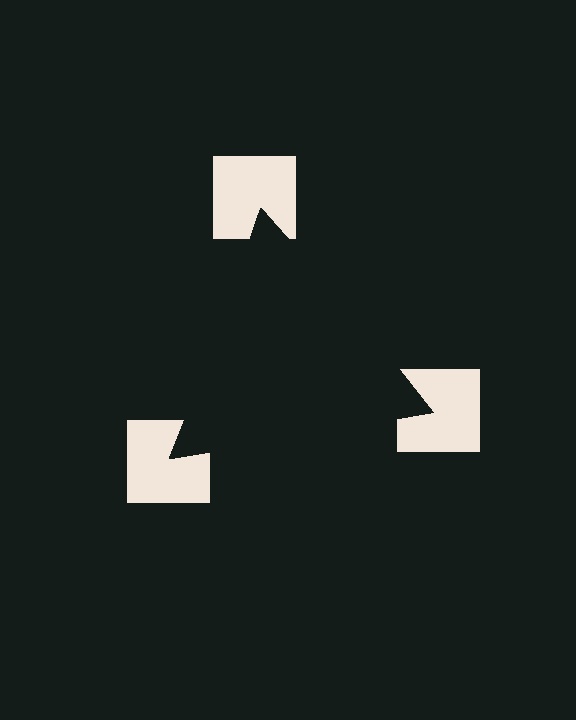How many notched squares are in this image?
There are 3 — one at each vertex of the illusory triangle.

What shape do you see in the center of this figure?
An illusory triangle — its edges are inferred from the aligned wedge cuts in the notched squares, not physically drawn.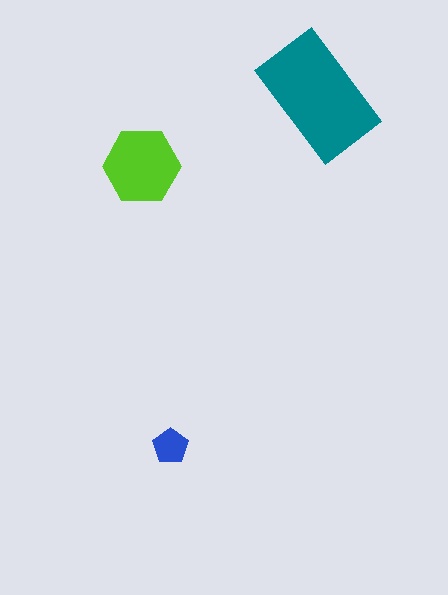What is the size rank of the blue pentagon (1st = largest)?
3rd.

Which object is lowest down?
The blue pentagon is bottommost.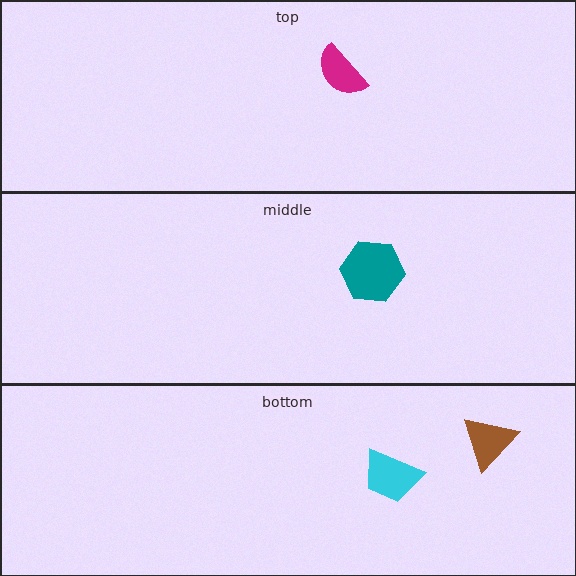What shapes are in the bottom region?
The cyan trapezoid, the brown triangle.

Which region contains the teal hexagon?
The middle region.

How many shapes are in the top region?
1.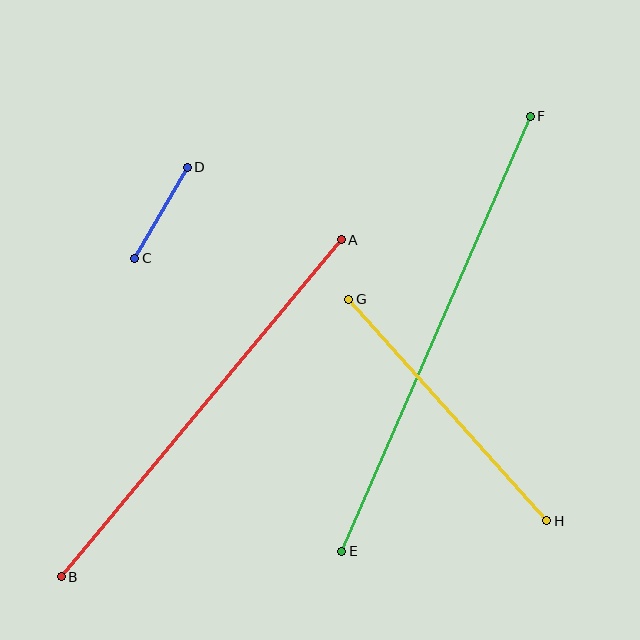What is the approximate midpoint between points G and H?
The midpoint is at approximately (448, 410) pixels.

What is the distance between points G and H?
The distance is approximately 297 pixels.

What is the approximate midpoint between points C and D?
The midpoint is at approximately (161, 213) pixels.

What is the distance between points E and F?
The distance is approximately 474 pixels.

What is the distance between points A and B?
The distance is approximately 438 pixels.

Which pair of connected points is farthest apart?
Points E and F are farthest apart.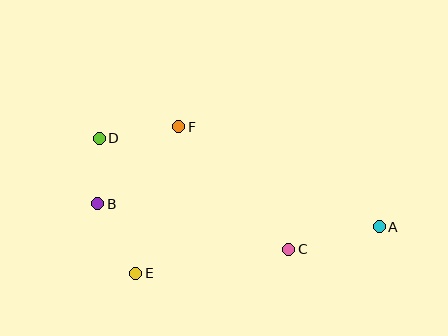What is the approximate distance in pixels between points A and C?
The distance between A and C is approximately 94 pixels.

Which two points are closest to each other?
Points B and D are closest to each other.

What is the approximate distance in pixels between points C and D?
The distance between C and D is approximately 220 pixels.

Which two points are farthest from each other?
Points A and D are farthest from each other.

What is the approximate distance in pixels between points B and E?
The distance between B and E is approximately 79 pixels.